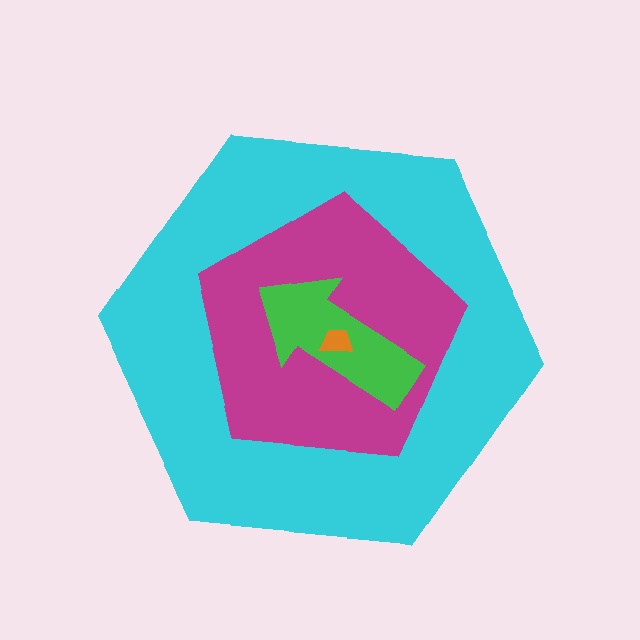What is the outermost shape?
The cyan hexagon.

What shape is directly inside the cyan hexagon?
The magenta pentagon.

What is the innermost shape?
The orange trapezoid.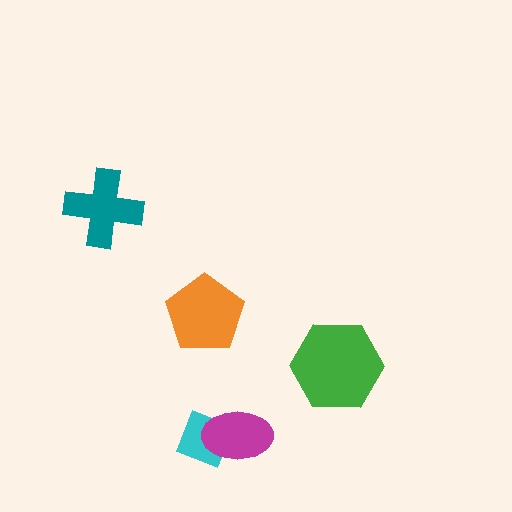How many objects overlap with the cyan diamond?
1 object overlaps with the cyan diamond.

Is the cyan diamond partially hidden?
Yes, it is partially covered by another shape.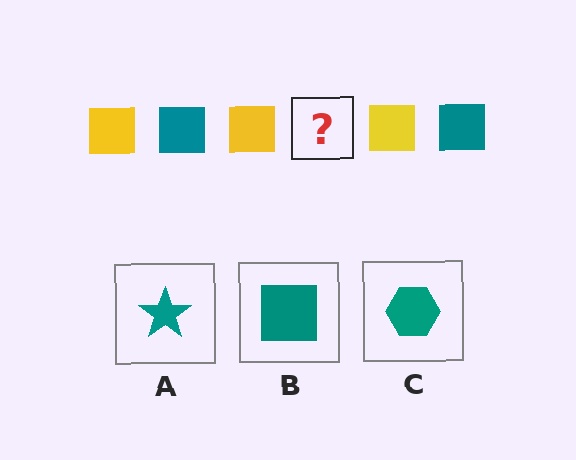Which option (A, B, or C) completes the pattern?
B.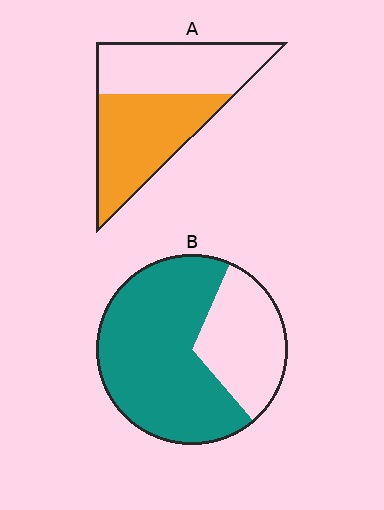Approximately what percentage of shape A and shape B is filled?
A is approximately 55% and B is approximately 70%.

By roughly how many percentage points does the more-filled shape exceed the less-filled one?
By roughly 15 percentage points (B over A).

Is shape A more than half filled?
Roughly half.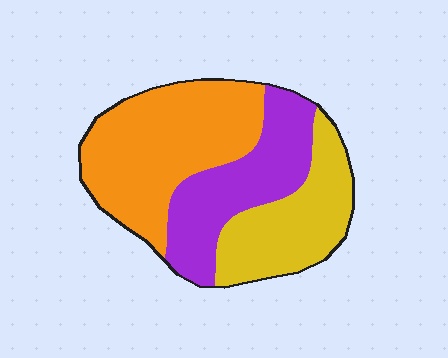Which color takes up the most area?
Orange, at roughly 45%.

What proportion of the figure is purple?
Purple covers 29% of the figure.